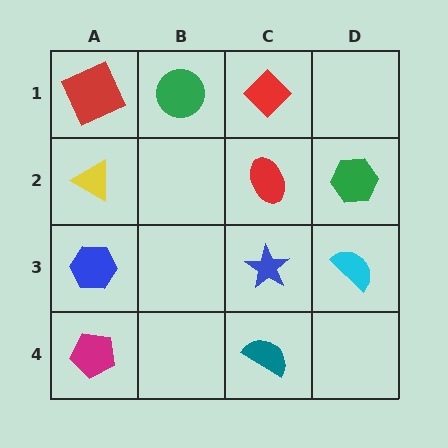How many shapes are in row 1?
3 shapes.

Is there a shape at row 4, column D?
No, that cell is empty.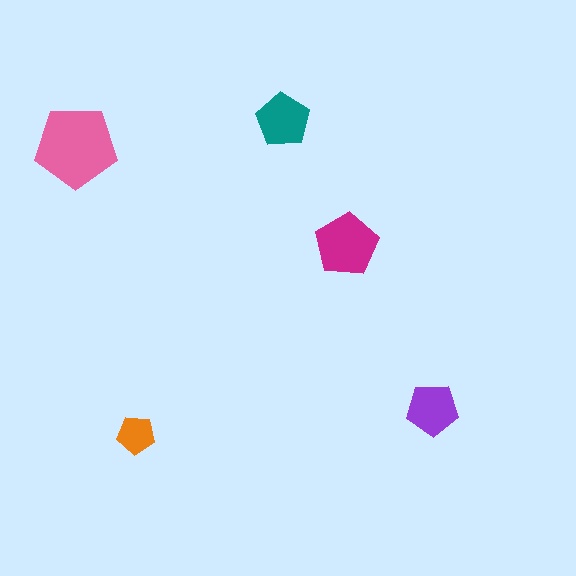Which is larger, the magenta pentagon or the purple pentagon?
The magenta one.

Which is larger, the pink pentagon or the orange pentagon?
The pink one.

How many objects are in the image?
There are 5 objects in the image.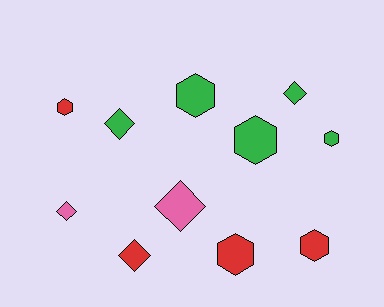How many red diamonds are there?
There is 1 red diamond.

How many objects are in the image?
There are 11 objects.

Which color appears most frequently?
Green, with 5 objects.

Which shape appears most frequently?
Hexagon, with 6 objects.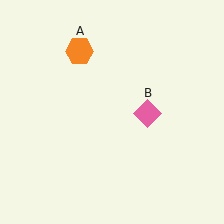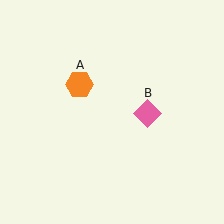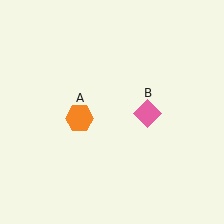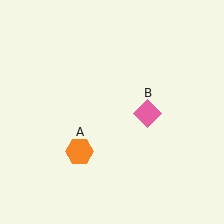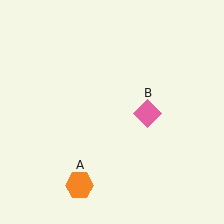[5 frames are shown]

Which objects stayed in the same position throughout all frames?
Pink diamond (object B) remained stationary.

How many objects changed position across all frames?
1 object changed position: orange hexagon (object A).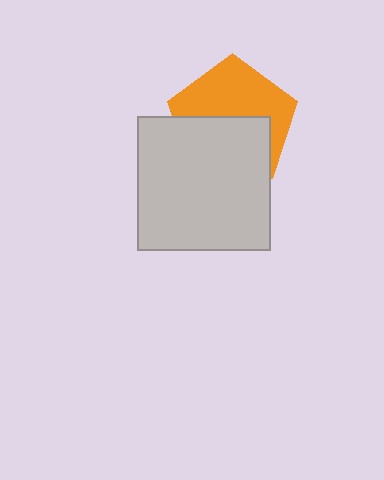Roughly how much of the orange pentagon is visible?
About half of it is visible (roughly 50%).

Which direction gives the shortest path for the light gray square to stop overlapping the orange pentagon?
Moving down gives the shortest separation.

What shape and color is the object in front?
The object in front is a light gray square.